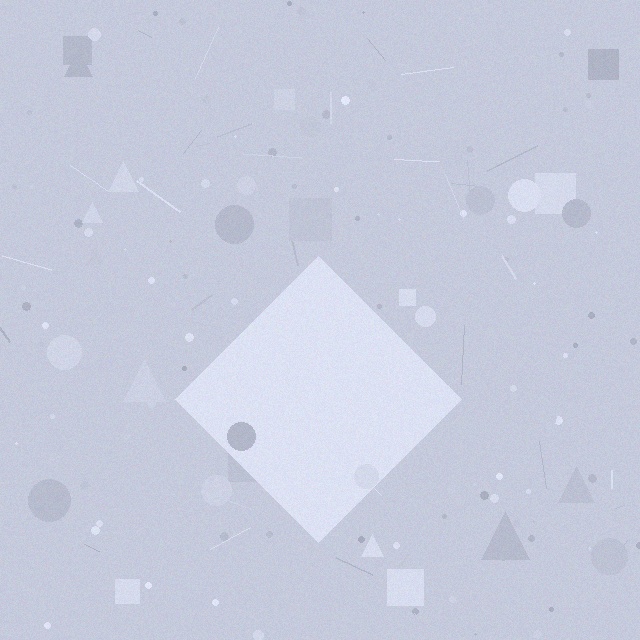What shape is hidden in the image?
A diamond is hidden in the image.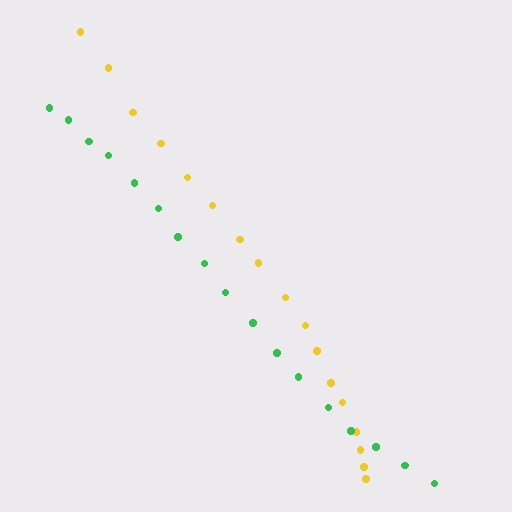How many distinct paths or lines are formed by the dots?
There are 2 distinct paths.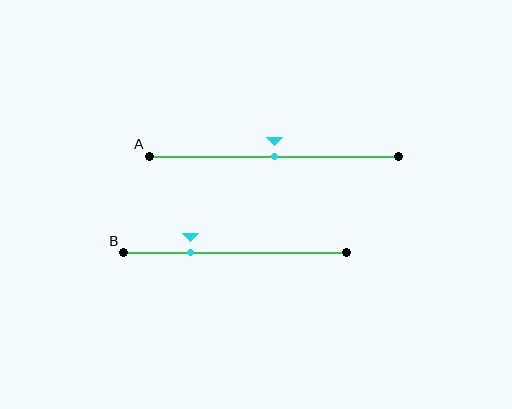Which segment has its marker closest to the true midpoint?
Segment A has its marker closest to the true midpoint.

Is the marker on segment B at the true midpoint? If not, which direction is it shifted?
No, the marker on segment B is shifted to the left by about 20% of the segment length.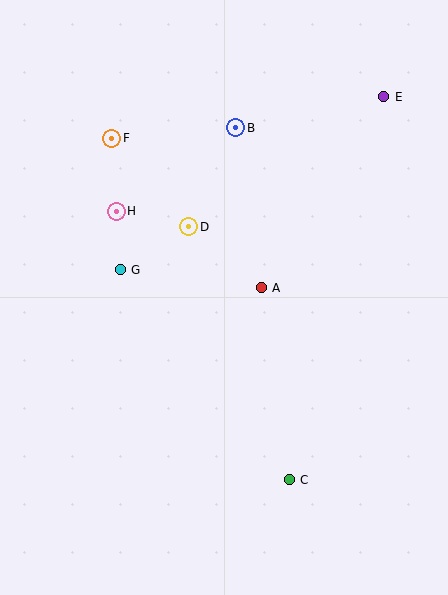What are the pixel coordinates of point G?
Point G is at (120, 270).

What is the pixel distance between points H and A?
The distance between H and A is 164 pixels.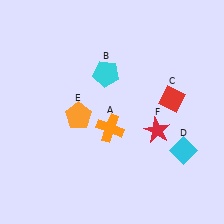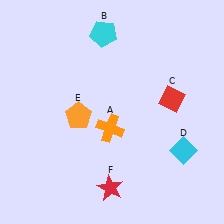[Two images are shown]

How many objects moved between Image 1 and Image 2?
2 objects moved between the two images.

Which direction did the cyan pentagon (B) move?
The cyan pentagon (B) moved up.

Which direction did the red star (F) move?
The red star (F) moved down.